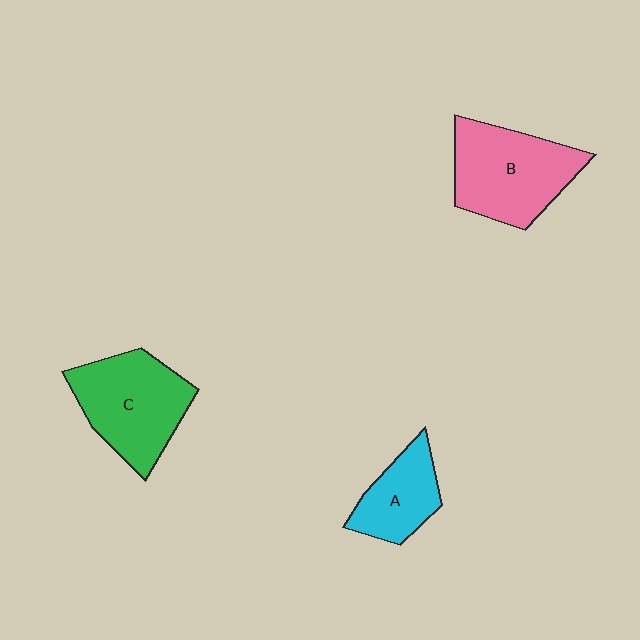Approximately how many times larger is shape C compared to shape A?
Approximately 1.6 times.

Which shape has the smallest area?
Shape A (cyan).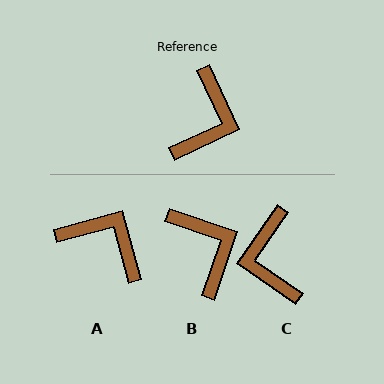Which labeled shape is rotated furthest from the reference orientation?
C, about 150 degrees away.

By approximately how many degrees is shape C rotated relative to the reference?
Approximately 150 degrees clockwise.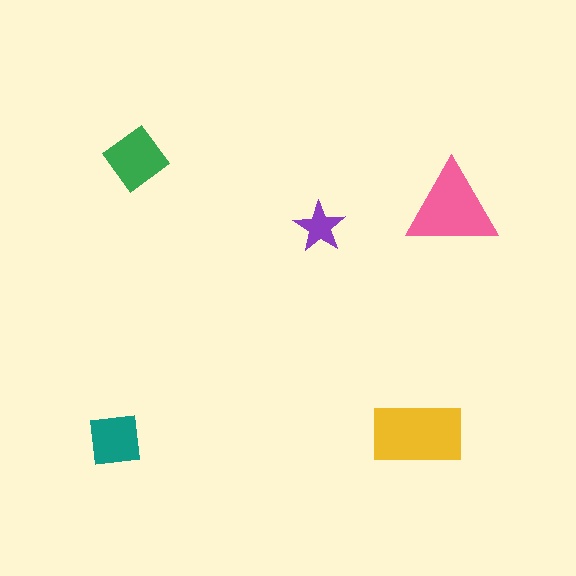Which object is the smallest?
The purple star.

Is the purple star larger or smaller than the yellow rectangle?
Smaller.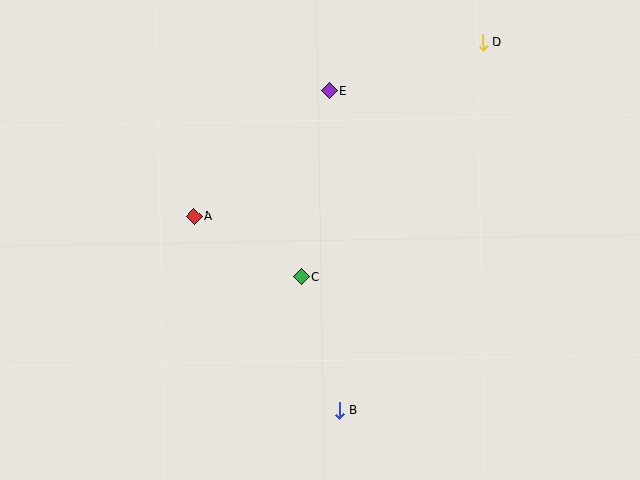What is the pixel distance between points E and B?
The distance between E and B is 320 pixels.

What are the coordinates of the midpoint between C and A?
The midpoint between C and A is at (248, 247).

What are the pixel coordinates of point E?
Point E is at (330, 90).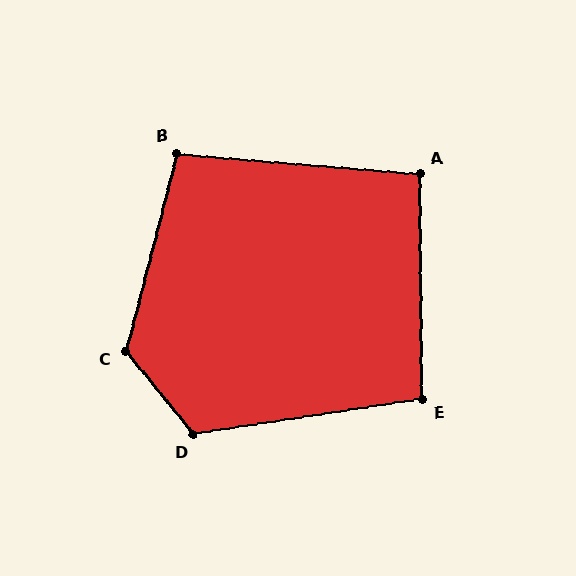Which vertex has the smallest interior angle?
A, at approximately 95 degrees.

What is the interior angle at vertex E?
Approximately 98 degrees (obtuse).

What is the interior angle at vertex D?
Approximately 120 degrees (obtuse).